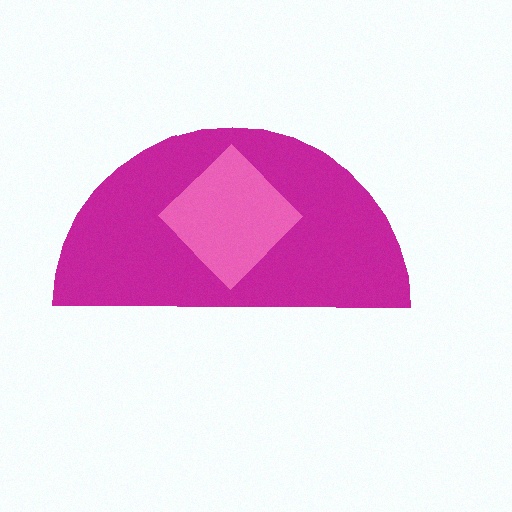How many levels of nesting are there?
2.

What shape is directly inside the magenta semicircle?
The pink diamond.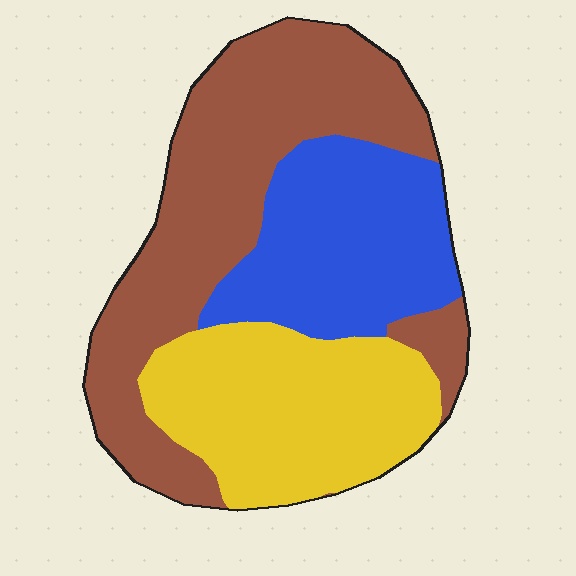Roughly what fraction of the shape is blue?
Blue takes up between a sixth and a third of the shape.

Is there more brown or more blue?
Brown.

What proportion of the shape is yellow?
Yellow takes up about one third (1/3) of the shape.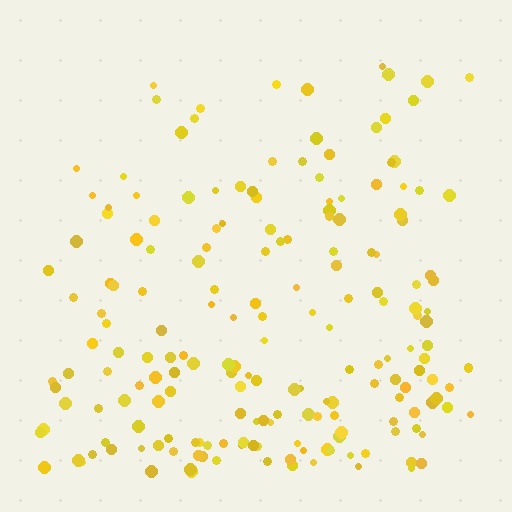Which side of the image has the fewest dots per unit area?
The top.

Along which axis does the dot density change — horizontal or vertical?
Vertical.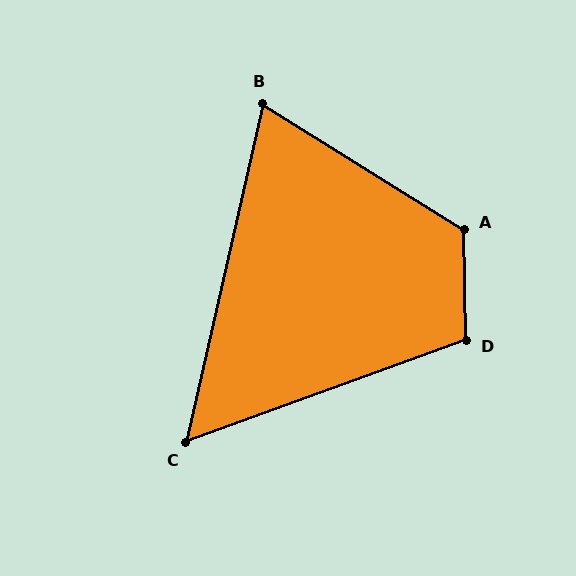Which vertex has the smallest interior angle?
C, at approximately 57 degrees.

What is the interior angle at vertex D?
Approximately 109 degrees (obtuse).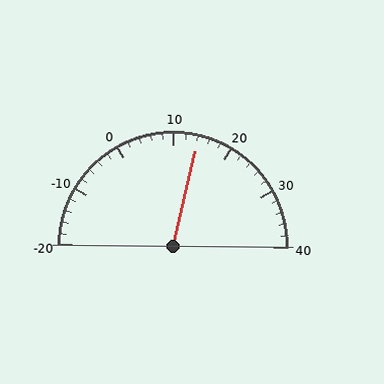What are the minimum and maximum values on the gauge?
The gauge ranges from -20 to 40.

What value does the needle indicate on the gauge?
The needle indicates approximately 14.